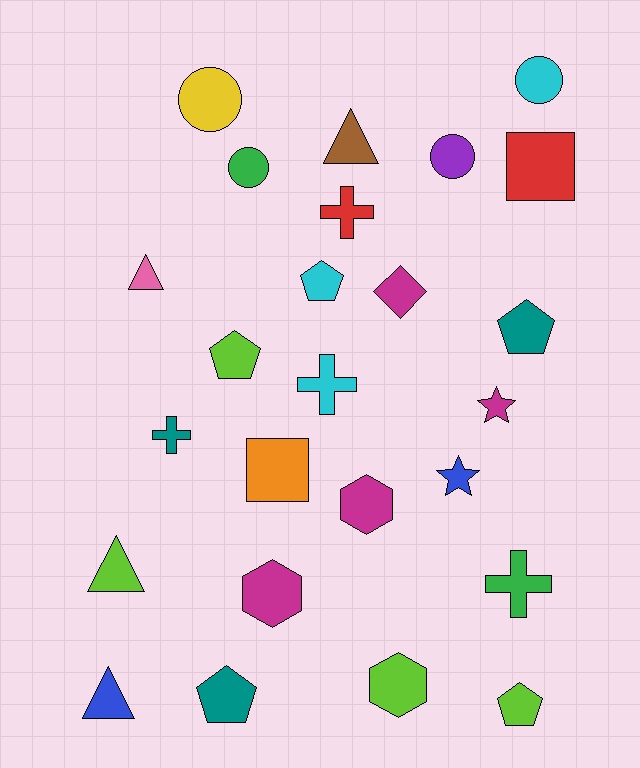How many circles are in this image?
There are 4 circles.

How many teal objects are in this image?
There are 3 teal objects.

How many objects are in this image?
There are 25 objects.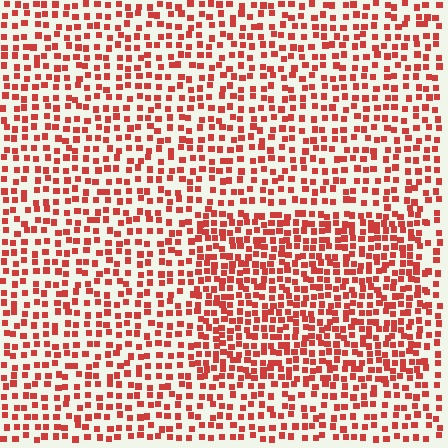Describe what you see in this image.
The image contains small red elements arranged at two different densities. A rectangle-shaped region is visible where the elements are more densely packed than the surrounding area.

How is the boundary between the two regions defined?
The boundary is defined by a change in element density (approximately 1.6x ratio). All elements are the same color, size, and shape.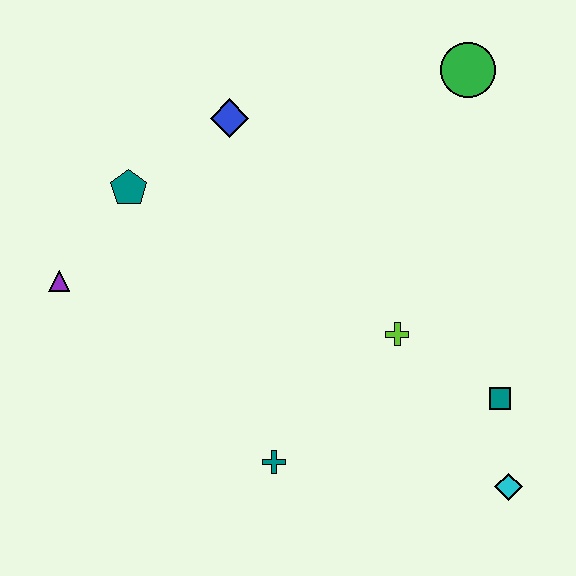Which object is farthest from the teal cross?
The green circle is farthest from the teal cross.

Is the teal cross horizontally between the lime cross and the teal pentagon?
Yes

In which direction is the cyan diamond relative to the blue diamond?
The cyan diamond is below the blue diamond.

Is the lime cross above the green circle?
No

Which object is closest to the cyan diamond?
The teal square is closest to the cyan diamond.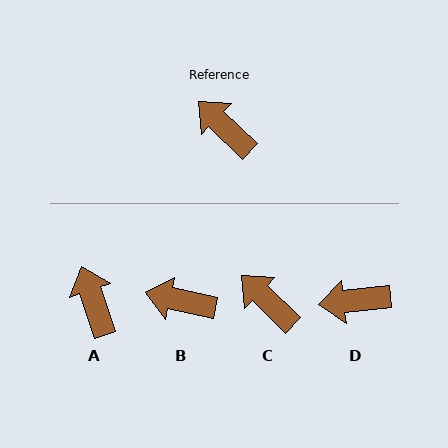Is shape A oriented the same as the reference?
No, it is off by about 27 degrees.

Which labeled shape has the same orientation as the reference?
C.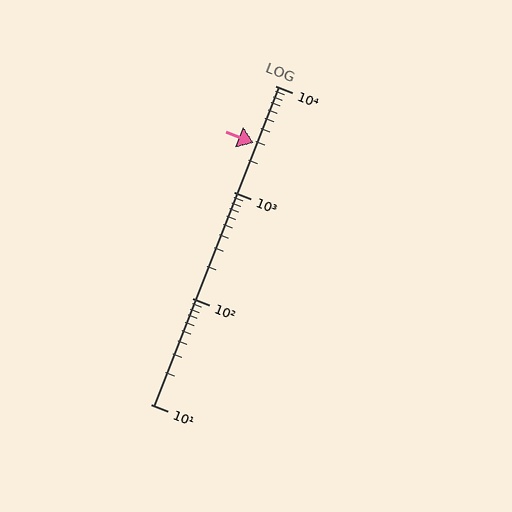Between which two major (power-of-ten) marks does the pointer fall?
The pointer is between 1000 and 10000.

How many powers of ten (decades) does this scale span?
The scale spans 3 decades, from 10 to 10000.